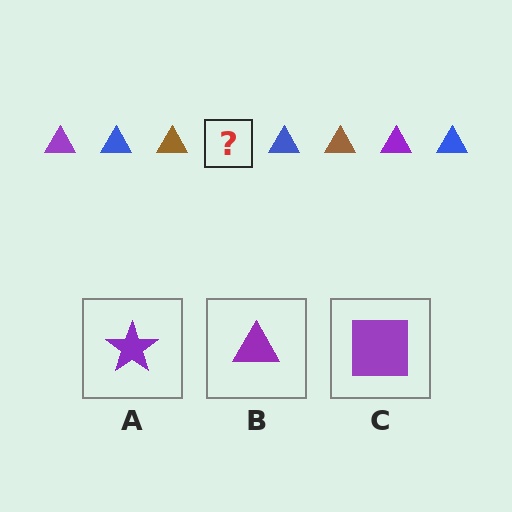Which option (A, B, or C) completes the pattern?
B.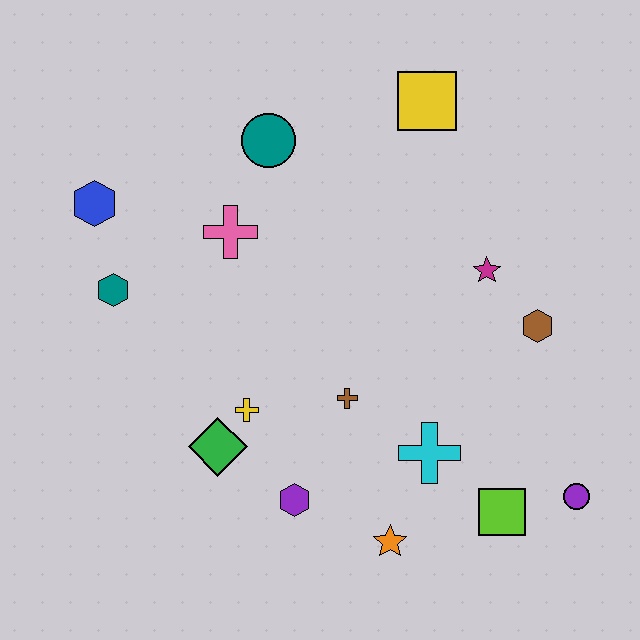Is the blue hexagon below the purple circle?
No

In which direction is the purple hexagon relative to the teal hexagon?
The purple hexagon is below the teal hexagon.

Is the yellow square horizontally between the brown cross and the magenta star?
Yes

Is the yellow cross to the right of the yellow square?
No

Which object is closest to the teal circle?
The pink cross is closest to the teal circle.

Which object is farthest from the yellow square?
The orange star is farthest from the yellow square.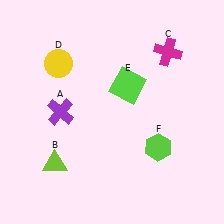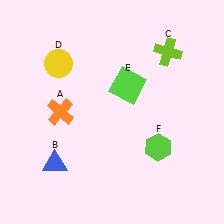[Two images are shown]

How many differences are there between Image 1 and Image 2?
There are 3 differences between the two images.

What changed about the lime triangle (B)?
In Image 1, B is lime. In Image 2, it changed to blue.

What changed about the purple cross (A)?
In Image 1, A is purple. In Image 2, it changed to orange.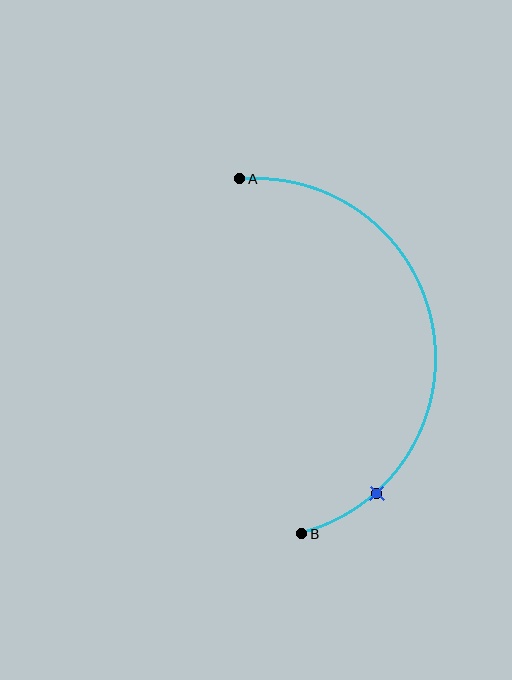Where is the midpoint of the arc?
The arc midpoint is the point on the curve farthest from the straight line joining A and B. It sits to the right of that line.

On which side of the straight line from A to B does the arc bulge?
The arc bulges to the right of the straight line connecting A and B.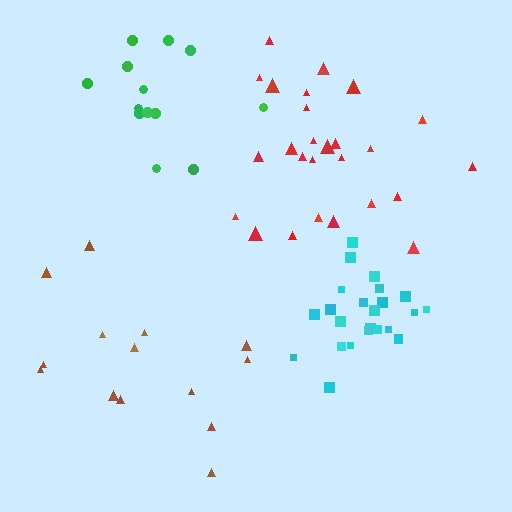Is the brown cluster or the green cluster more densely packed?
Green.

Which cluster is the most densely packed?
Cyan.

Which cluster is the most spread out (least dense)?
Brown.